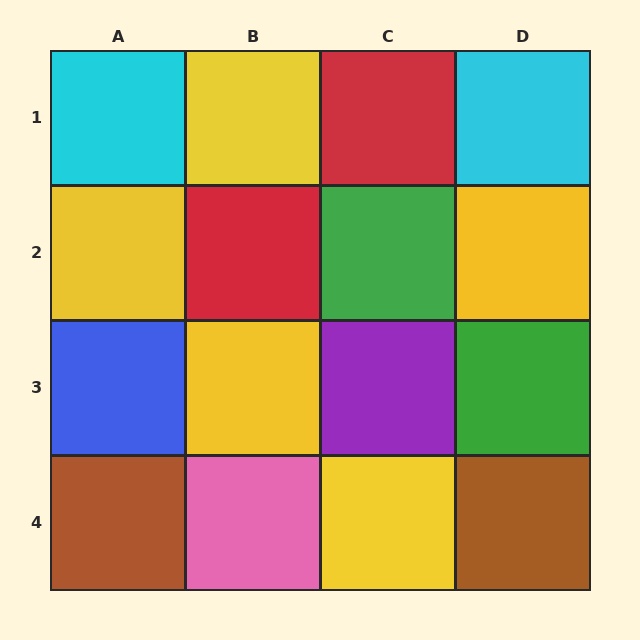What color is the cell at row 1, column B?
Yellow.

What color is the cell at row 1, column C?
Red.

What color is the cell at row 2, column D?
Yellow.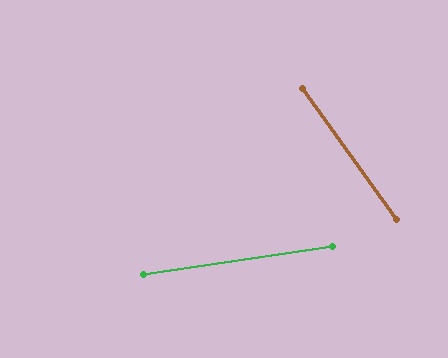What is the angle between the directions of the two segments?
Approximately 63 degrees.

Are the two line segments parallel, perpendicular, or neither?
Neither parallel nor perpendicular — they differ by about 63°.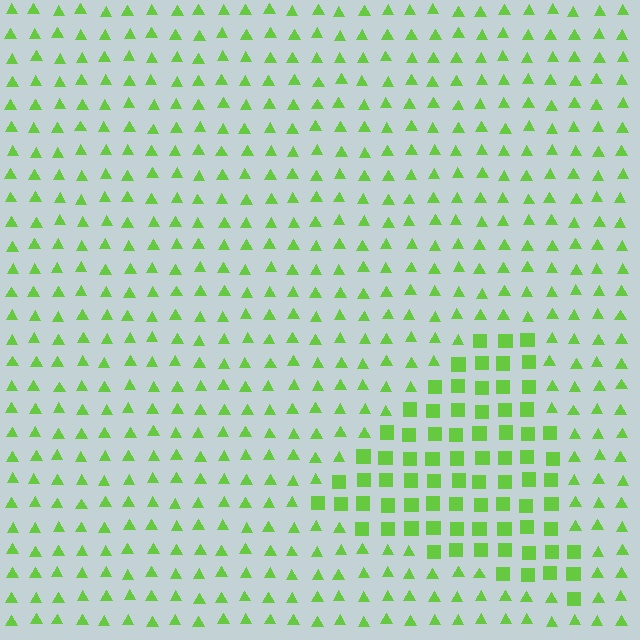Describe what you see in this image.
The image is filled with small lime elements arranged in a uniform grid. A triangle-shaped region contains squares, while the surrounding area contains triangles. The boundary is defined purely by the change in element shape.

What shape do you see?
I see a triangle.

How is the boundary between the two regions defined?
The boundary is defined by a change in element shape: squares inside vs. triangles outside. All elements share the same color and spacing.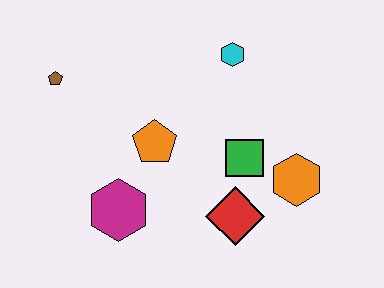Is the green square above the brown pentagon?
No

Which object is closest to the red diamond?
The green square is closest to the red diamond.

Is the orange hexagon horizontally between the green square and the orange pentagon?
No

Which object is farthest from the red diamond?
The brown pentagon is farthest from the red diamond.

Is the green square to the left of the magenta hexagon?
No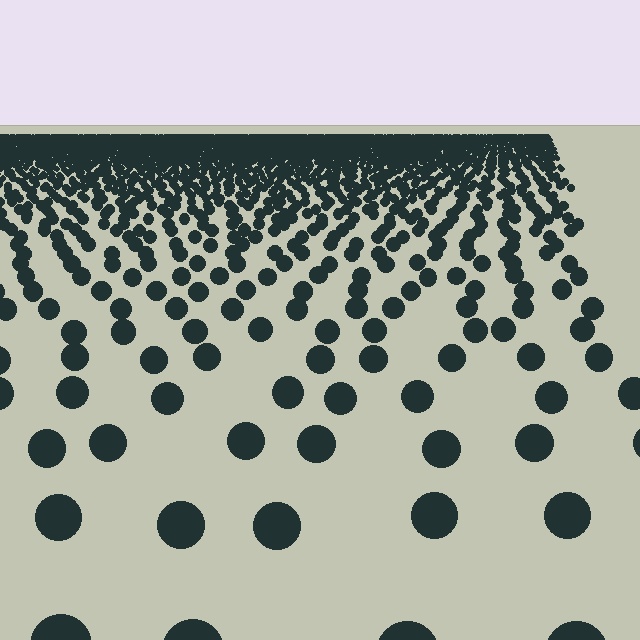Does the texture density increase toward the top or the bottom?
Density increases toward the top.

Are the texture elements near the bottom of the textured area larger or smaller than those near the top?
Larger. Near the bottom, elements are closer to the viewer and appear at a bigger on-screen size.